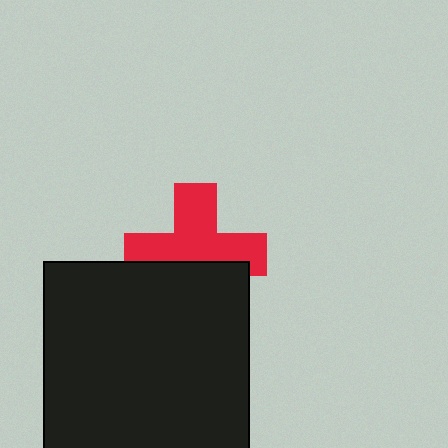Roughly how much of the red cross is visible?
About half of it is visible (roughly 62%).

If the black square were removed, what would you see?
You would see the complete red cross.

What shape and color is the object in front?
The object in front is a black square.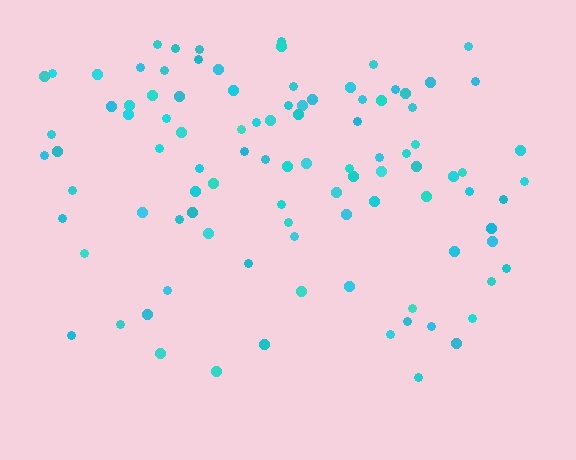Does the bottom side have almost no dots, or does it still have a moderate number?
Still a moderate number, just noticeably fewer than the top.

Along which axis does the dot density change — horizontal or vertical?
Vertical.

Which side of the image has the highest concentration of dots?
The top.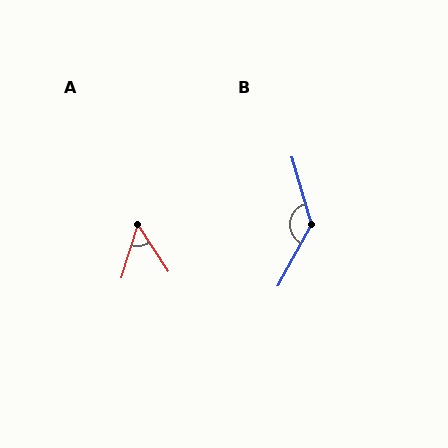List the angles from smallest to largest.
A (50°), B (136°).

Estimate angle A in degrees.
Approximately 50 degrees.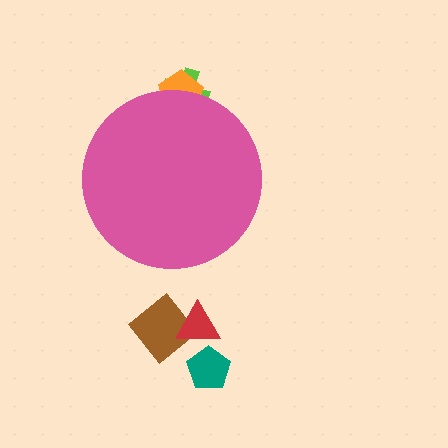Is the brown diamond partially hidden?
No, the brown diamond is fully visible.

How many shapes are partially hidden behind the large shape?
2 shapes are partially hidden.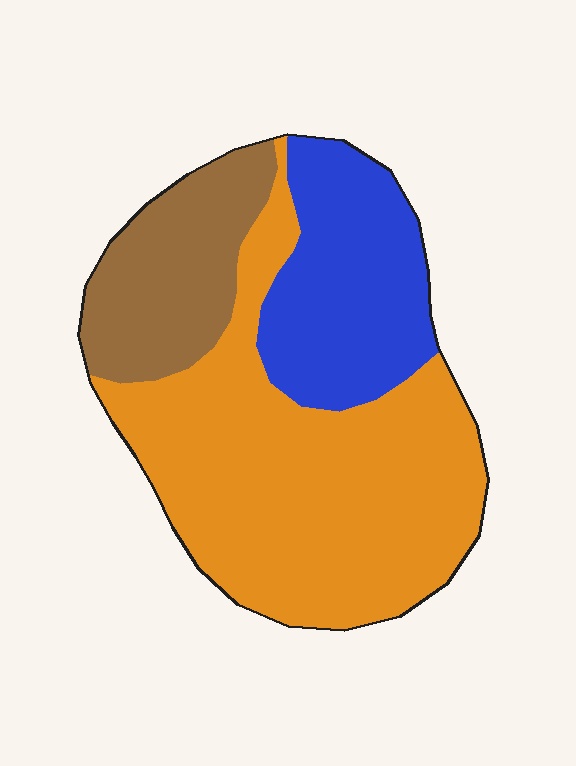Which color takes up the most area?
Orange, at roughly 55%.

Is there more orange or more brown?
Orange.